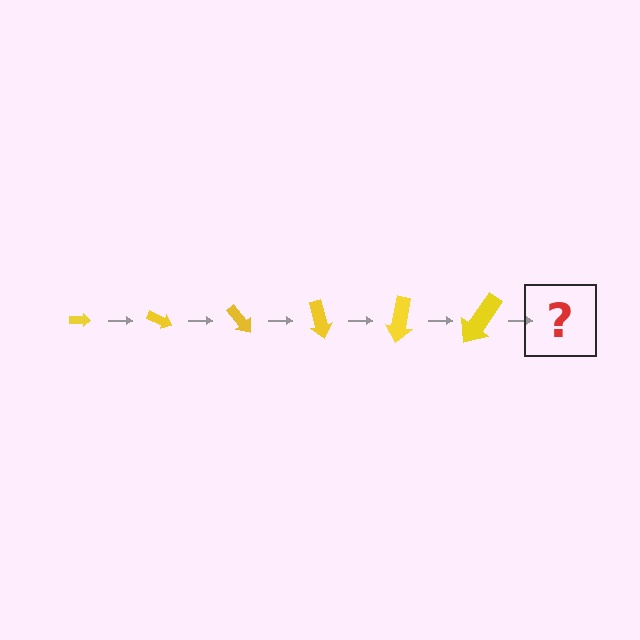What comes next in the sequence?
The next element should be an arrow, larger than the previous one and rotated 150 degrees from the start.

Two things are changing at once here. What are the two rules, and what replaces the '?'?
The two rules are that the arrow grows larger each step and it rotates 25 degrees each step. The '?' should be an arrow, larger than the previous one and rotated 150 degrees from the start.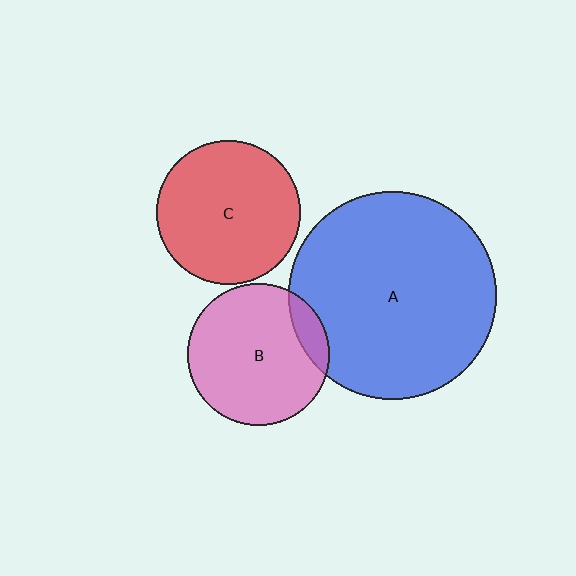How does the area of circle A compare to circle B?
Approximately 2.1 times.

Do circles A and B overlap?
Yes.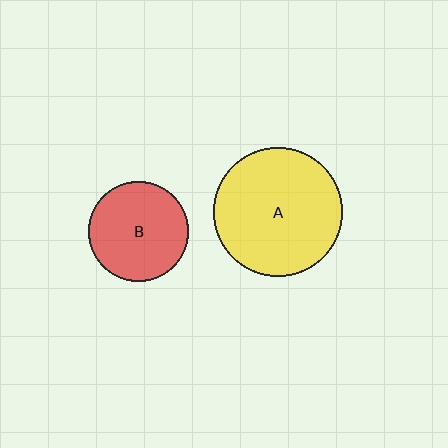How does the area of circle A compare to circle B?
Approximately 1.7 times.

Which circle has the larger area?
Circle A (yellow).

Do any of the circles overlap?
No, none of the circles overlap.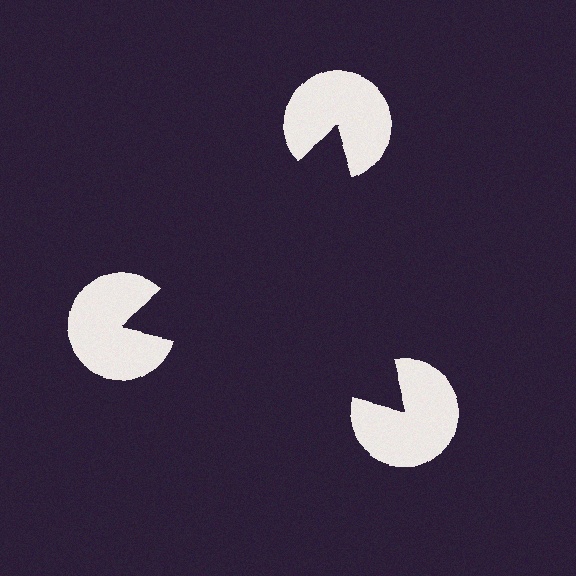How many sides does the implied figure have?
3 sides.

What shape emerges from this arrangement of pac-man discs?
An illusory triangle — its edges are inferred from the aligned wedge cuts in the pac-man discs, not physically drawn.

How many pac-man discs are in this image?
There are 3 — one at each vertex of the illusory triangle.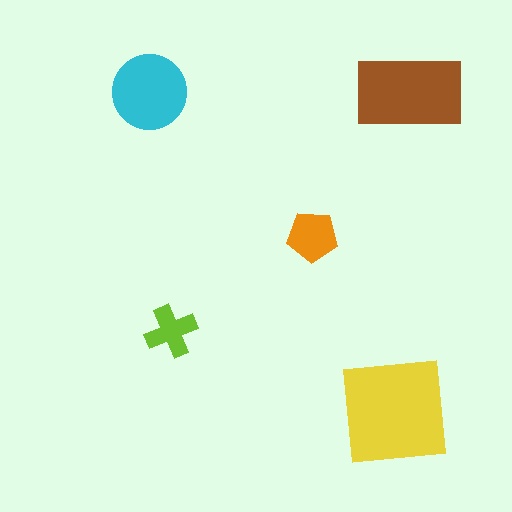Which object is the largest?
The yellow square.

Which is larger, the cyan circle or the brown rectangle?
The brown rectangle.